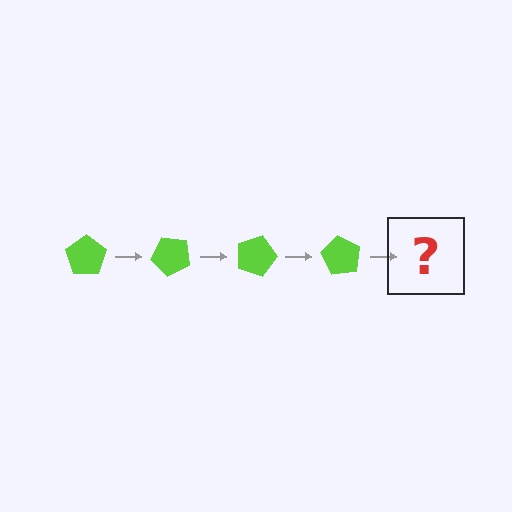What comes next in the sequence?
The next element should be a lime pentagon rotated 180 degrees.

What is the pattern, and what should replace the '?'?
The pattern is that the pentagon rotates 45 degrees each step. The '?' should be a lime pentagon rotated 180 degrees.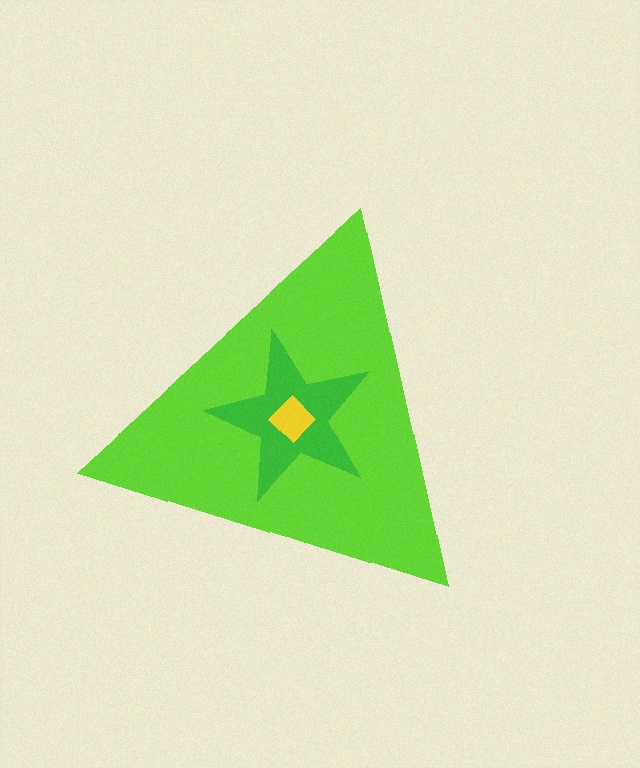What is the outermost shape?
The lime triangle.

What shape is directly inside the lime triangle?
The green star.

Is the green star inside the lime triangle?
Yes.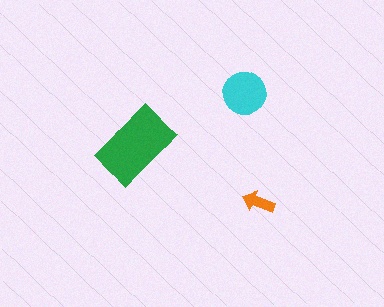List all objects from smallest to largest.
The orange arrow, the cyan circle, the green rectangle.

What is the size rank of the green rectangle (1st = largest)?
1st.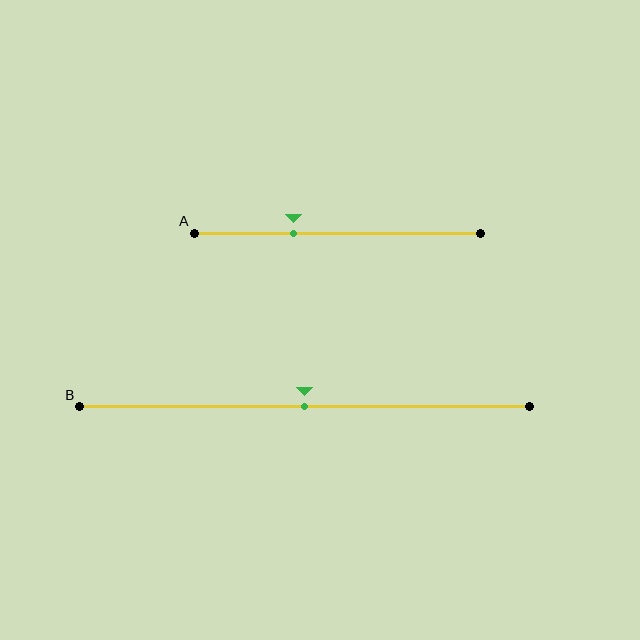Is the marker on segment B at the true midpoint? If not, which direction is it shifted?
Yes, the marker on segment B is at the true midpoint.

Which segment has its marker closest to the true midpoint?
Segment B has its marker closest to the true midpoint.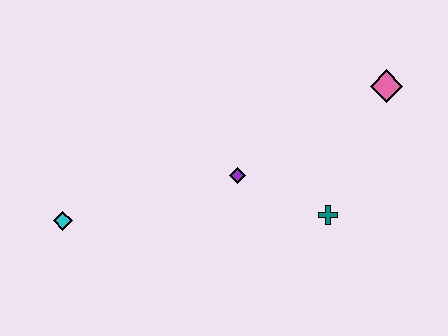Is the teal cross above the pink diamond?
No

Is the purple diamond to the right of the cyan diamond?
Yes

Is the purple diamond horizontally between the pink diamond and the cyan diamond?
Yes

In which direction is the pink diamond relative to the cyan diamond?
The pink diamond is to the right of the cyan diamond.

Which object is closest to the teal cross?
The purple diamond is closest to the teal cross.